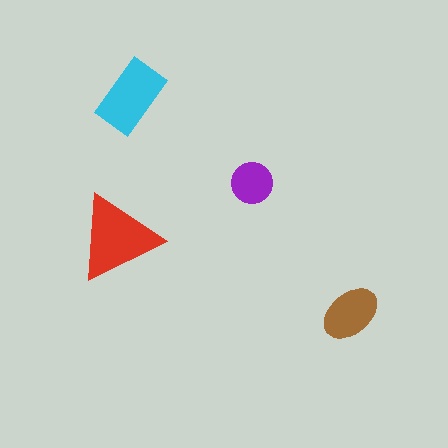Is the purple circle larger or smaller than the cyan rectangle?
Smaller.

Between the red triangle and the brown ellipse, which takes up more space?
The red triangle.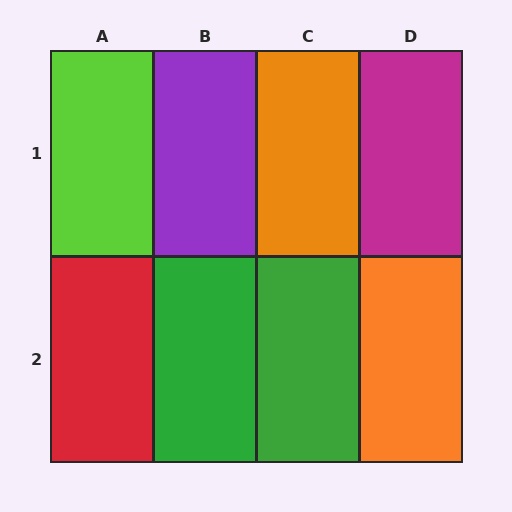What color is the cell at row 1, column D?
Magenta.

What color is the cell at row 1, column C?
Orange.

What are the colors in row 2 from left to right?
Red, green, green, orange.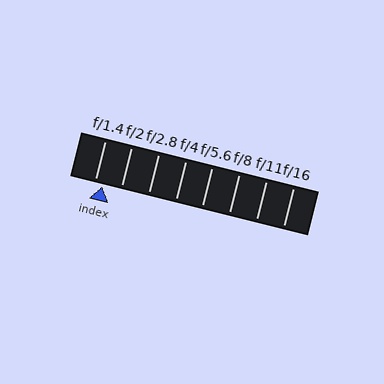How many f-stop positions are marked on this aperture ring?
There are 8 f-stop positions marked.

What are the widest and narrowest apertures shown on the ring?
The widest aperture shown is f/1.4 and the narrowest is f/16.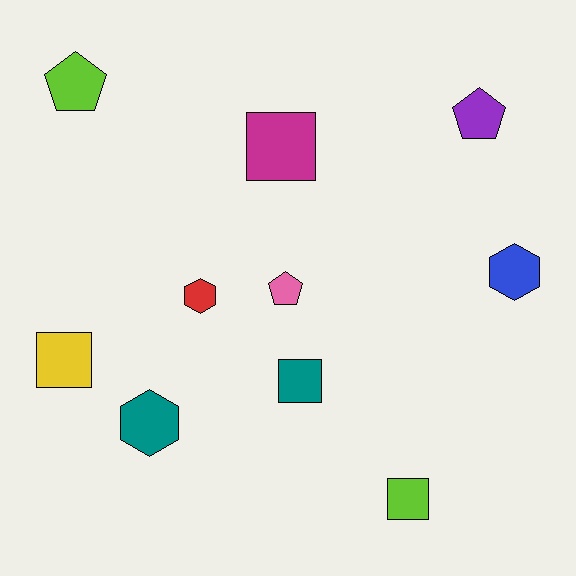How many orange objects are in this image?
There are no orange objects.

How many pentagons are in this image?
There are 3 pentagons.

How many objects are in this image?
There are 10 objects.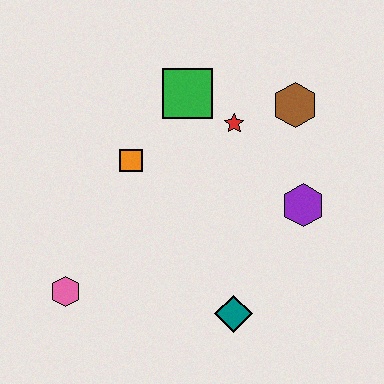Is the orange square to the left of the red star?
Yes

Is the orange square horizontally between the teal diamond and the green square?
No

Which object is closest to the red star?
The green square is closest to the red star.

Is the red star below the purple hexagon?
No